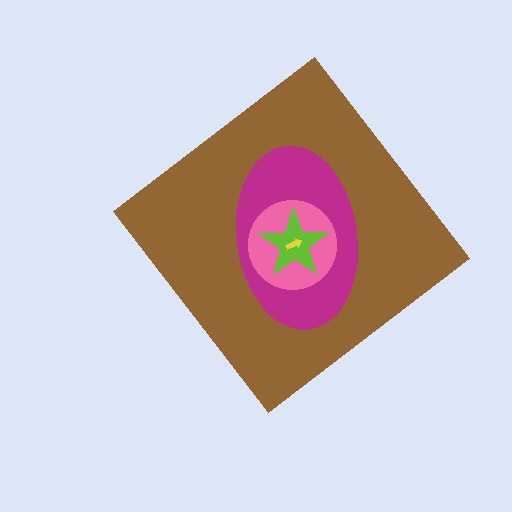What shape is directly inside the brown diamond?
The magenta ellipse.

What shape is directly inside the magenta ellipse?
The pink circle.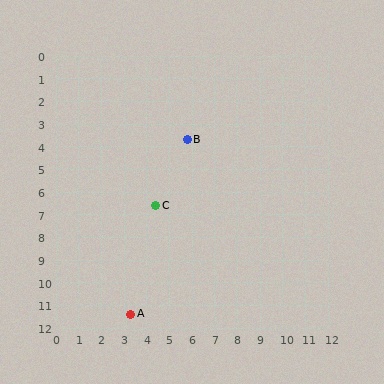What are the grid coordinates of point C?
Point C is at approximately (4.4, 6.6).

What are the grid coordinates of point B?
Point B is at approximately (5.8, 3.7).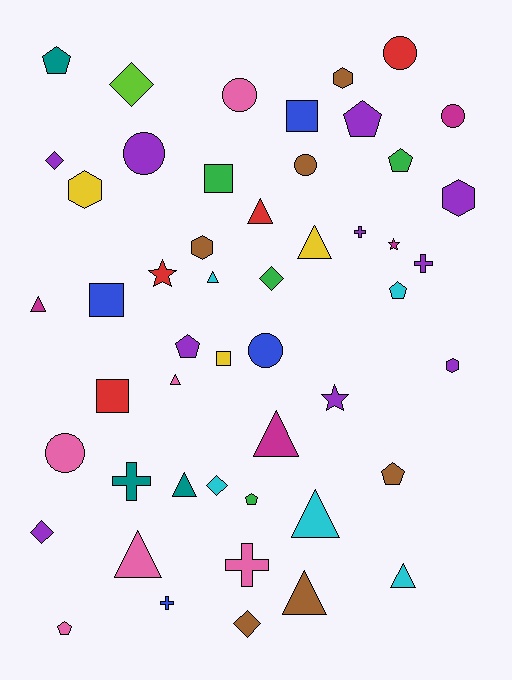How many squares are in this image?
There are 5 squares.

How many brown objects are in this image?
There are 6 brown objects.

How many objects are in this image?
There are 50 objects.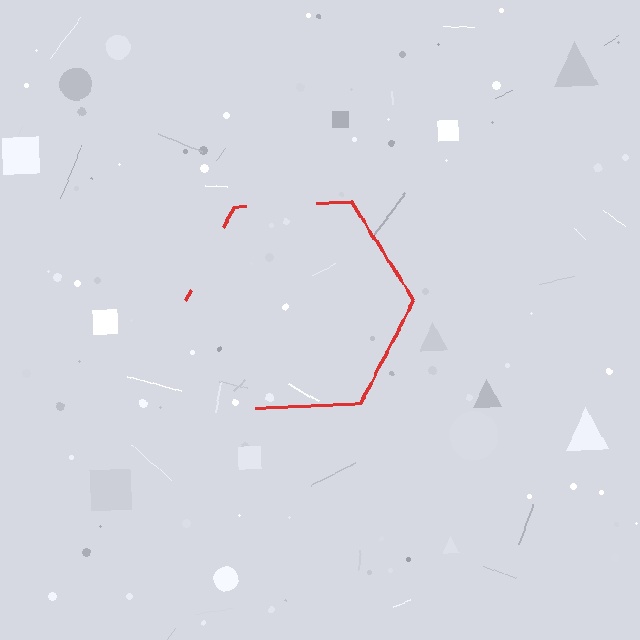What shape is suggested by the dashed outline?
The dashed outline suggests a hexagon.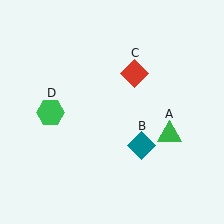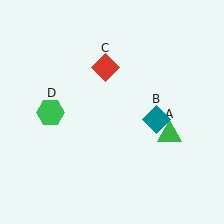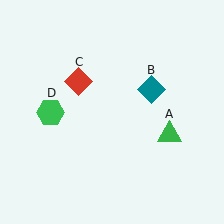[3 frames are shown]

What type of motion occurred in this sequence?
The teal diamond (object B), red diamond (object C) rotated counterclockwise around the center of the scene.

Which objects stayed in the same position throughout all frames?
Green triangle (object A) and green hexagon (object D) remained stationary.